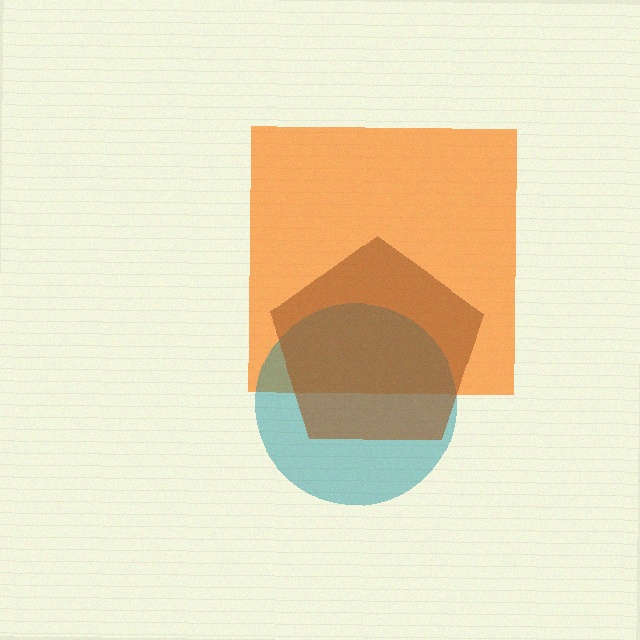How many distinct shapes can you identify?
There are 3 distinct shapes: an orange square, a teal circle, a brown pentagon.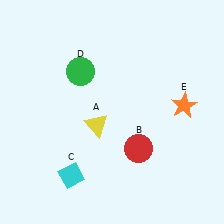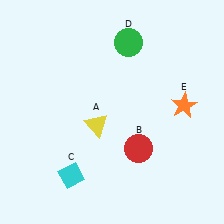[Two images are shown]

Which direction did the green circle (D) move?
The green circle (D) moved right.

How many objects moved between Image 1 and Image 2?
1 object moved between the two images.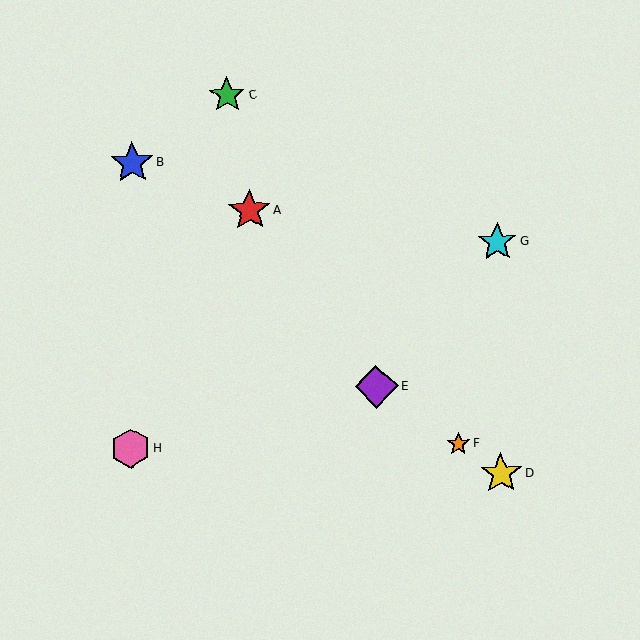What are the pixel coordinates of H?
Object H is at (131, 448).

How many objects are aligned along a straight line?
3 objects (D, E, F) are aligned along a straight line.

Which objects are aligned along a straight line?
Objects D, E, F are aligned along a straight line.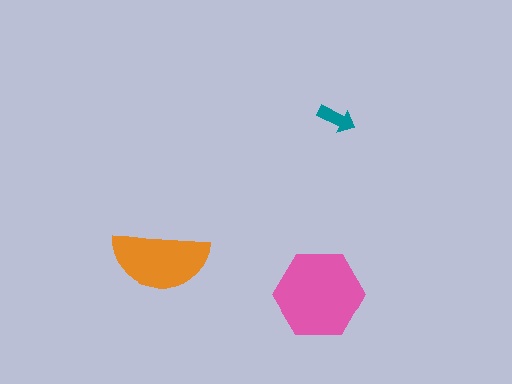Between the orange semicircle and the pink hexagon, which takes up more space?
The pink hexagon.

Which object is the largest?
The pink hexagon.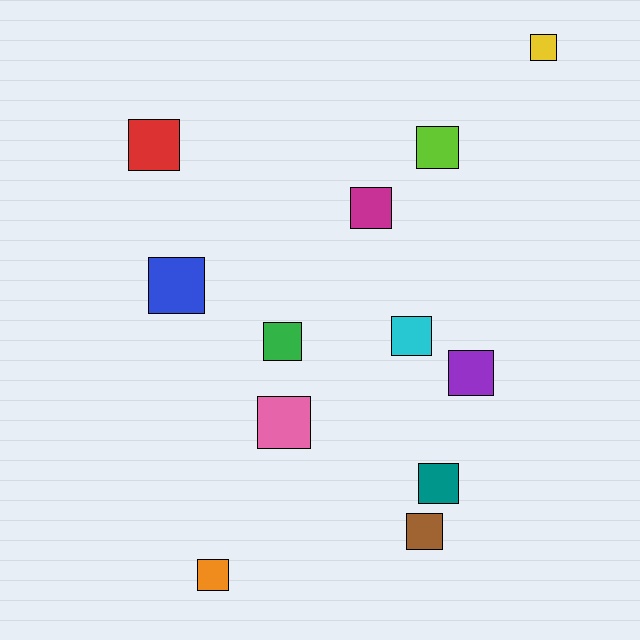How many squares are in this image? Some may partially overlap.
There are 12 squares.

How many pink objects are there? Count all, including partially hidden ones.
There is 1 pink object.